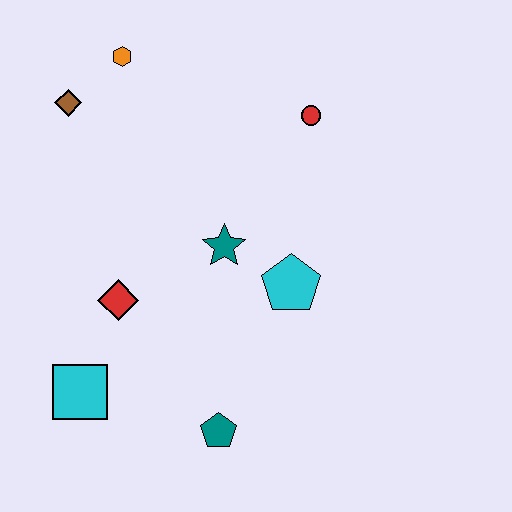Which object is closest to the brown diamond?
The orange hexagon is closest to the brown diamond.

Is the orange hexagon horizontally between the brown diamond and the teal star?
Yes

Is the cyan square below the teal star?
Yes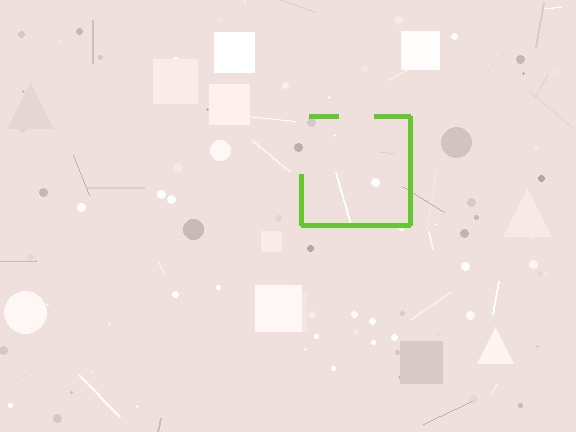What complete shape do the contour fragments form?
The contour fragments form a square.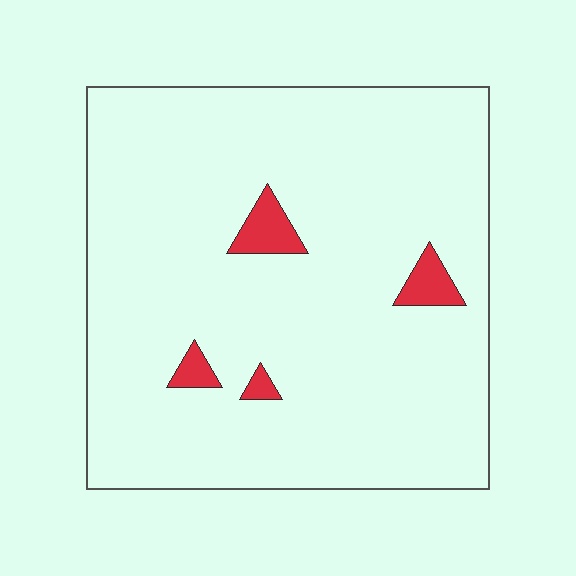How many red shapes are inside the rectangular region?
4.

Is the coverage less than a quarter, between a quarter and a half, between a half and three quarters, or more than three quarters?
Less than a quarter.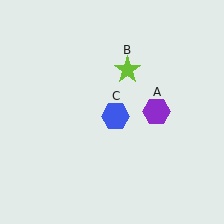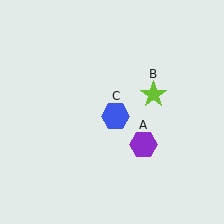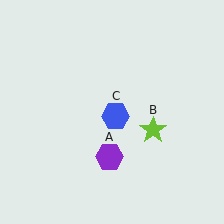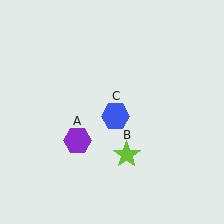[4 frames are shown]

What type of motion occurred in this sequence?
The purple hexagon (object A), lime star (object B) rotated clockwise around the center of the scene.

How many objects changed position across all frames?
2 objects changed position: purple hexagon (object A), lime star (object B).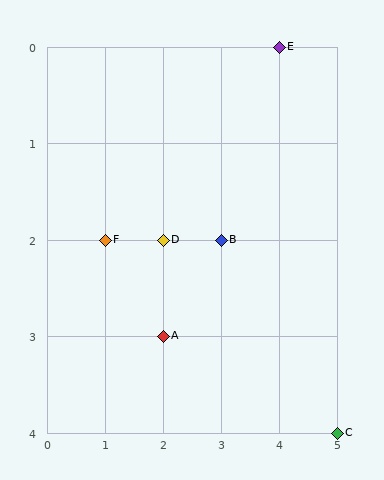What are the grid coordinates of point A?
Point A is at grid coordinates (2, 3).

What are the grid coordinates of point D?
Point D is at grid coordinates (2, 2).